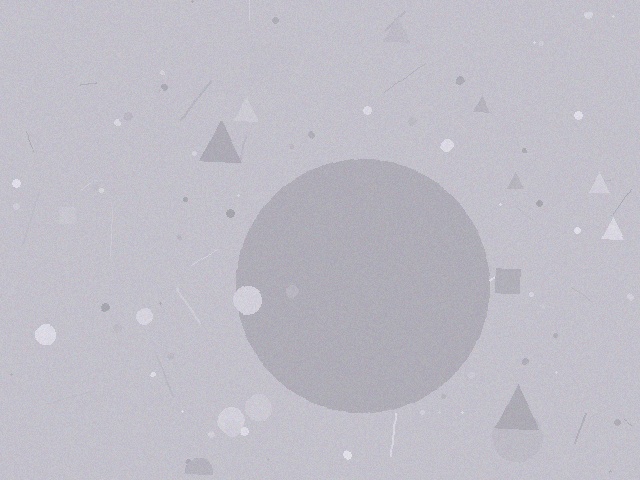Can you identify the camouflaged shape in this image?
The camouflaged shape is a circle.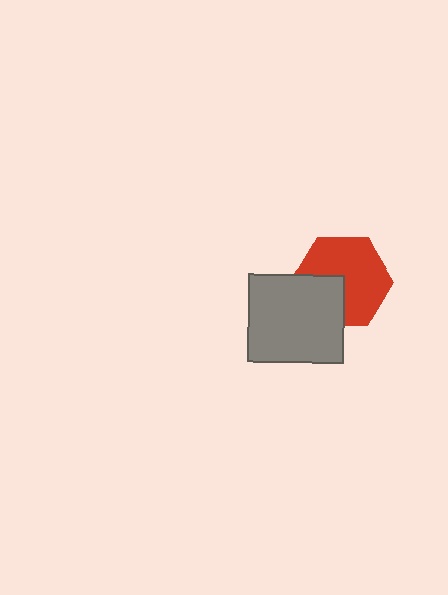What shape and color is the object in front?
The object in front is a gray rectangle.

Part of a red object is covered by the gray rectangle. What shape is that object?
It is a hexagon.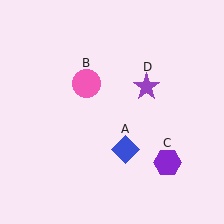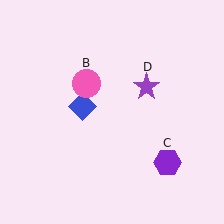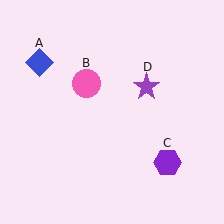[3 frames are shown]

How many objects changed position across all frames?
1 object changed position: blue diamond (object A).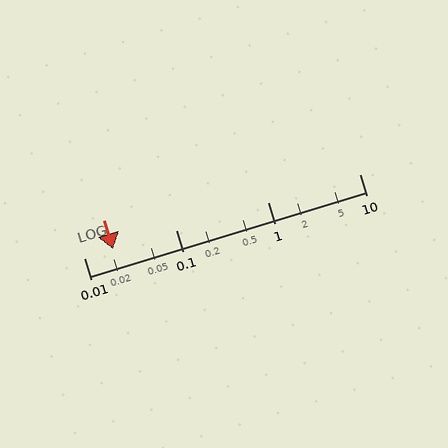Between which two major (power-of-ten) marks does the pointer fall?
The pointer is between 0.01 and 0.1.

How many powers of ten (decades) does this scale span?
The scale spans 3 decades, from 0.01 to 10.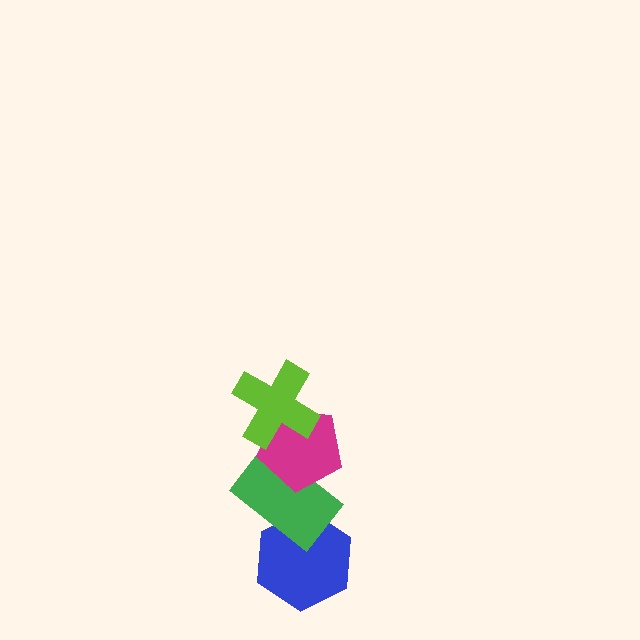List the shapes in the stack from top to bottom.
From top to bottom: the lime cross, the magenta pentagon, the green rectangle, the blue hexagon.